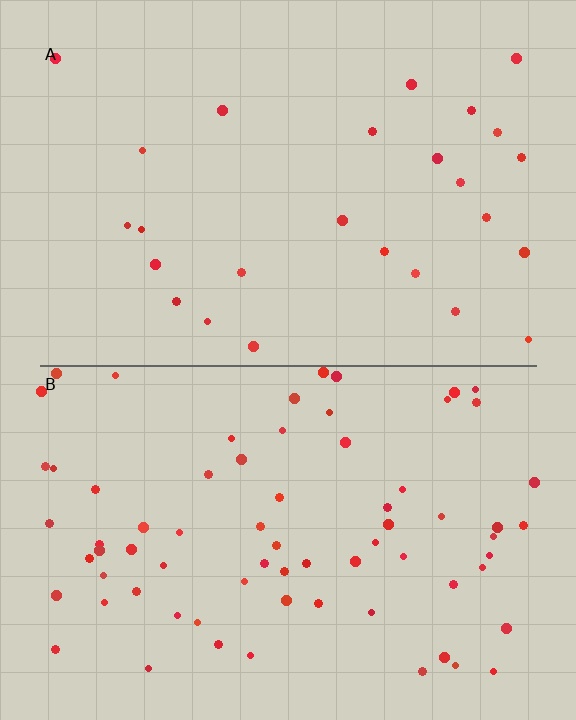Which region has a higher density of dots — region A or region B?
B (the bottom).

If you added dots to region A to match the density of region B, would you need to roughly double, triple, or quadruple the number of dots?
Approximately triple.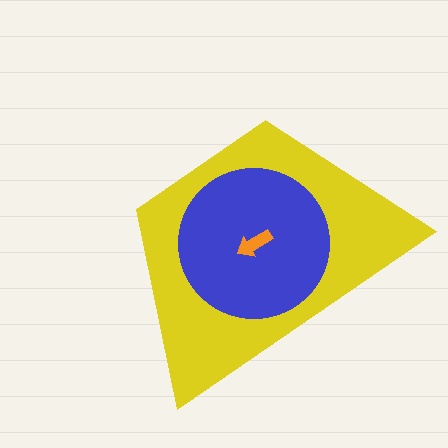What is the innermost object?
The orange arrow.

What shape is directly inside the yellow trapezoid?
The blue circle.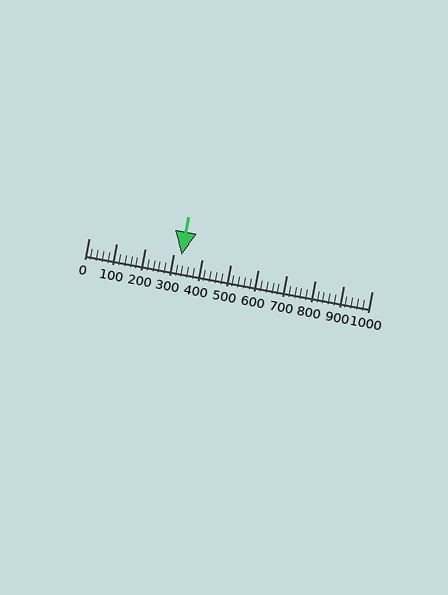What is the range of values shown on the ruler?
The ruler shows values from 0 to 1000.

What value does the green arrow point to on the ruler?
The green arrow points to approximately 330.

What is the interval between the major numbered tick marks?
The major tick marks are spaced 100 units apart.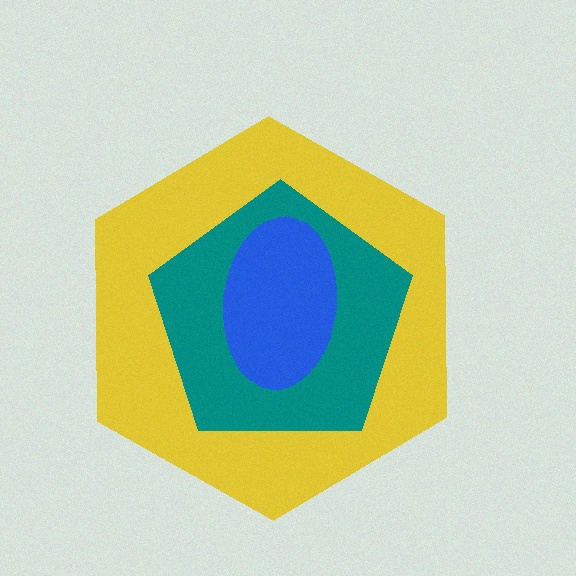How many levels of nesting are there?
3.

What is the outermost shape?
The yellow hexagon.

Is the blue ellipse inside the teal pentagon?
Yes.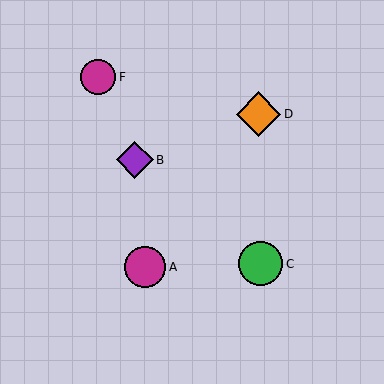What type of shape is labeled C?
Shape C is a green circle.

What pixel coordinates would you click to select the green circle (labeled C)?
Click at (261, 264) to select the green circle C.